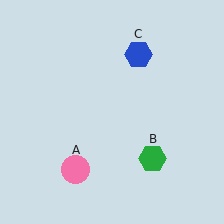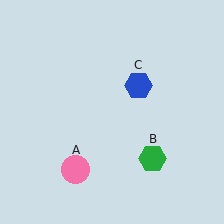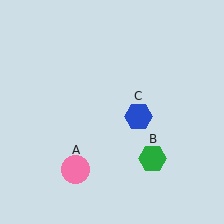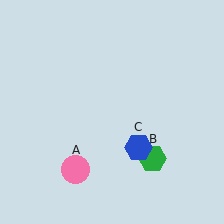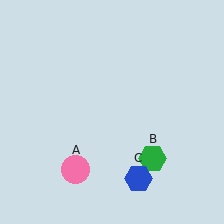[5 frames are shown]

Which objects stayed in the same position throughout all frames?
Pink circle (object A) and green hexagon (object B) remained stationary.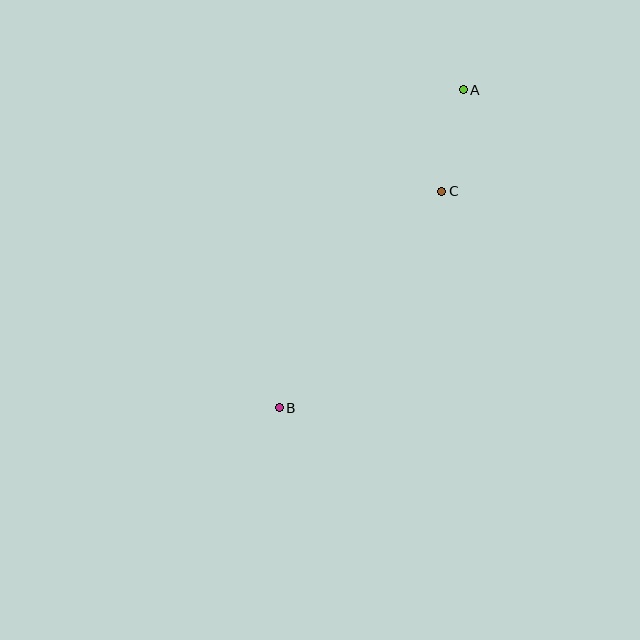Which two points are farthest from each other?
Points A and B are farthest from each other.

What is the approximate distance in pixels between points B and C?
The distance between B and C is approximately 271 pixels.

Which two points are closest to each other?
Points A and C are closest to each other.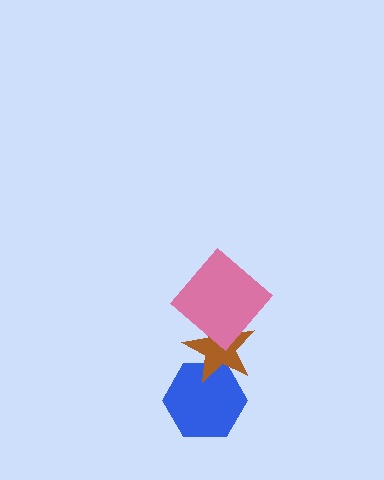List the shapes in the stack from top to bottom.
From top to bottom: the pink diamond, the brown star, the blue hexagon.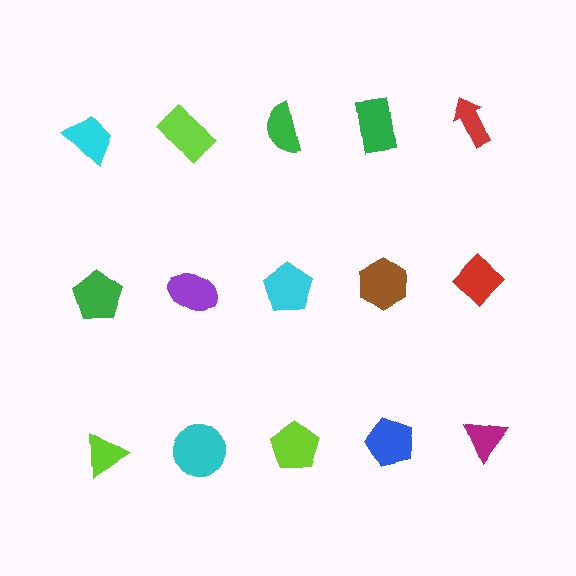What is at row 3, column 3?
A lime pentagon.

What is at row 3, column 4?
A blue pentagon.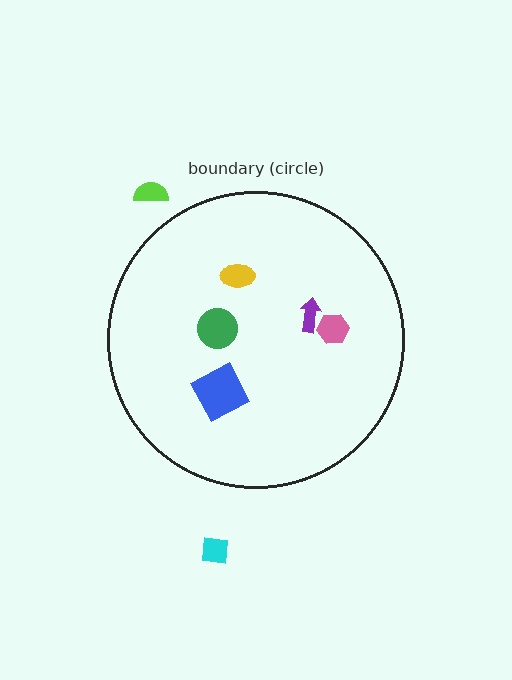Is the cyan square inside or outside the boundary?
Outside.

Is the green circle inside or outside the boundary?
Inside.